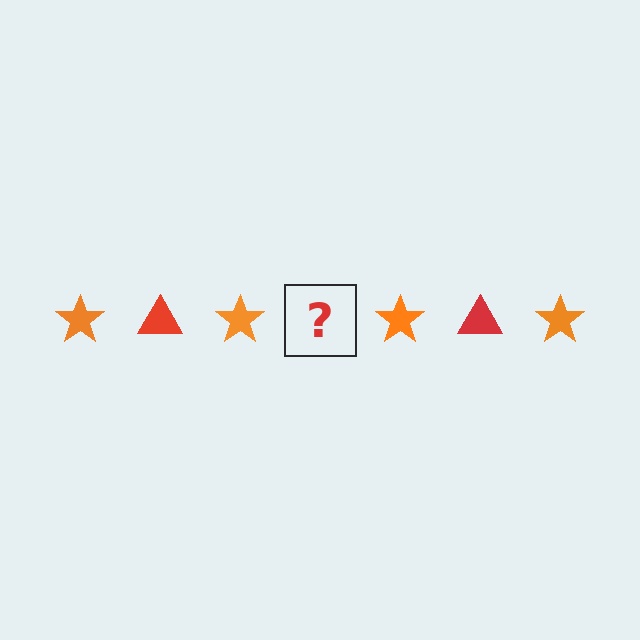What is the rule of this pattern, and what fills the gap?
The rule is that the pattern alternates between orange star and red triangle. The gap should be filled with a red triangle.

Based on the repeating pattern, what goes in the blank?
The blank should be a red triangle.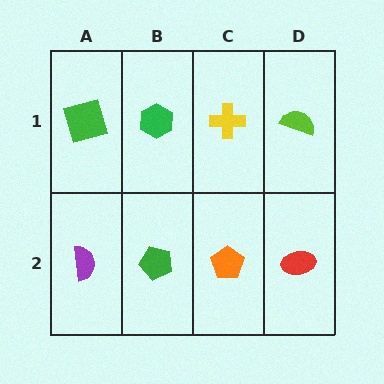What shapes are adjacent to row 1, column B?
A green pentagon (row 2, column B), a green square (row 1, column A), a yellow cross (row 1, column C).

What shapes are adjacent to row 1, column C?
An orange pentagon (row 2, column C), a green hexagon (row 1, column B), a lime semicircle (row 1, column D).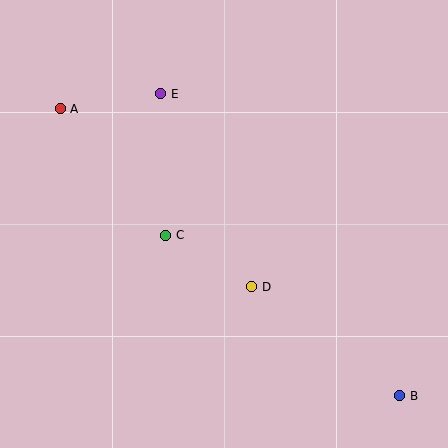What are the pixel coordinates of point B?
Point B is at (400, 396).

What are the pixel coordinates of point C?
Point C is at (165, 235).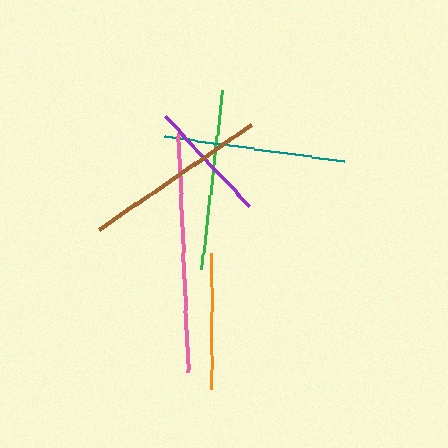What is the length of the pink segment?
The pink segment is approximately 239 pixels long.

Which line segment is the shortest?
The purple line is the shortest at approximately 123 pixels.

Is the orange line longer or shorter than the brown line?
The brown line is longer than the orange line.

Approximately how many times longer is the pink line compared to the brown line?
The pink line is approximately 1.3 times the length of the brown line.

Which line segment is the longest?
The pink line is the longest at approximately 239 pixels.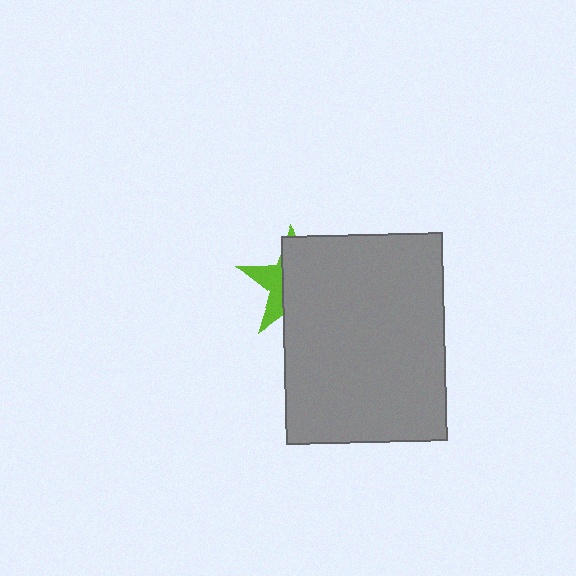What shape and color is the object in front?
The object in front is a gray rectangle.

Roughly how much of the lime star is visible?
A small part of it is visible (roughly 32%).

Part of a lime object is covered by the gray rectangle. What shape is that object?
It is a star.